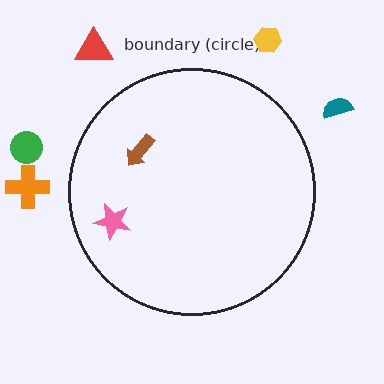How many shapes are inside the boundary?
2 inside, 5 outside.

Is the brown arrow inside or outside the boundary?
Inside.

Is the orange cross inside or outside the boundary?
Outside.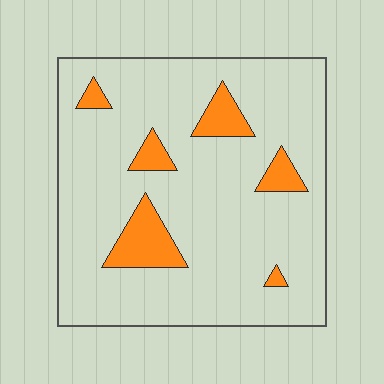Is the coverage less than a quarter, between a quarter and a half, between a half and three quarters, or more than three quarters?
Less than a quarter.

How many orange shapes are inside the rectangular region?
6.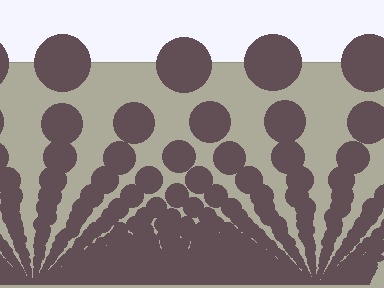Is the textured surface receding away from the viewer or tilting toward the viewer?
The surface appears to tilt toward the viewer. Texture elements get larger and sparser toward the top.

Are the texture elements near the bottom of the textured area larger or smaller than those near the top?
Smaller. The gradient is inverted — elements near the bottom are smaller and denser.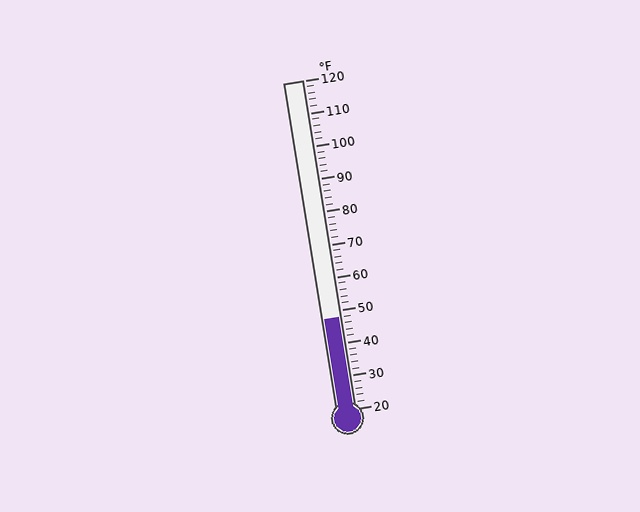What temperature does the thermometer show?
The thermometer shows approximately 48°F.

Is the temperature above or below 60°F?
The temperature is below 60°F.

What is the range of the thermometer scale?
The thermometer scale ranges from 20°F to 120°F.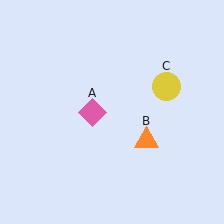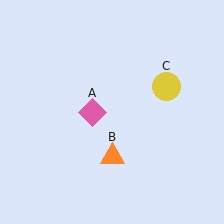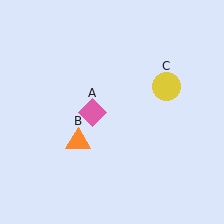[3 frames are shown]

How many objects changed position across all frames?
1 object changed position: orange triangle (object B).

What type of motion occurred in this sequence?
The orange triangle (object B) rotated clockwise around the center of the scene.